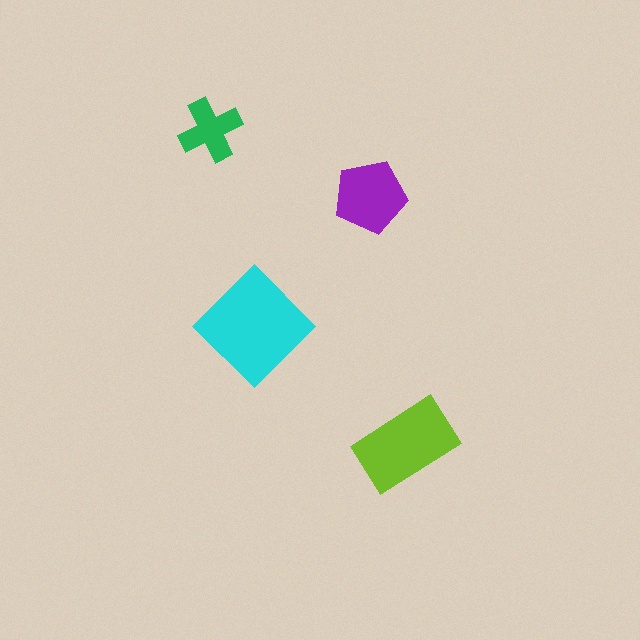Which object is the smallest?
The green cross.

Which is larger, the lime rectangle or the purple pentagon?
The lime rectangle.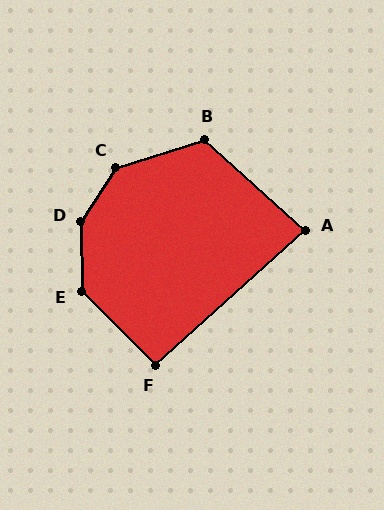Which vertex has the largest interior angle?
D, at approximately 146 degrees.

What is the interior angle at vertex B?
Approximately 121 degrees (obtuse).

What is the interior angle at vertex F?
Approximately 93 degrees (approximately right).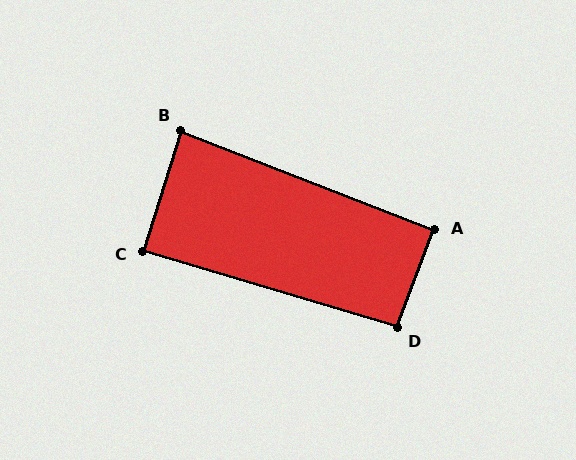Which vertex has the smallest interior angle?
B, at approximately 86 degrees.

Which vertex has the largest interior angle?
D, at approximately 94 degrees.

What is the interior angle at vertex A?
Approximately 91 degrees (approximately right).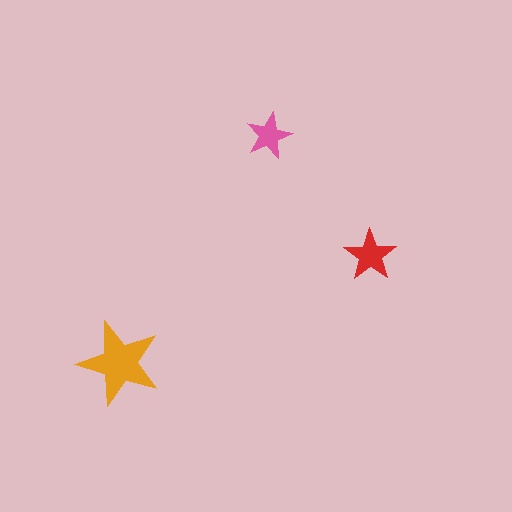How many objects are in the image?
There are 3 objects in the image.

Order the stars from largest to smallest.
the orange one, the red one, the pink one.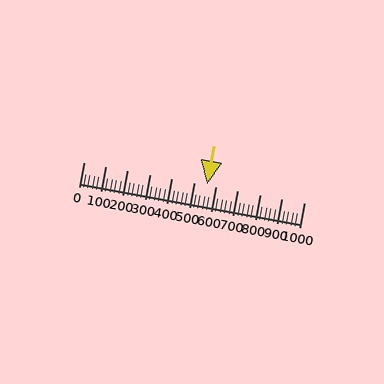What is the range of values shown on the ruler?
The ruler shows values from 0 to 1000.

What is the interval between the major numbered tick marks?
The major tick marks are spaced 100 units apart.